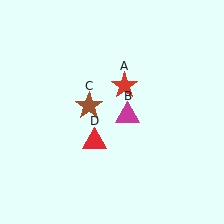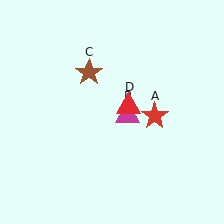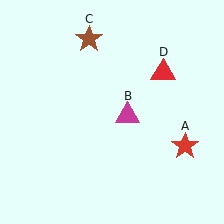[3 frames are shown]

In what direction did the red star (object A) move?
The red star (object A) moved down and to the right.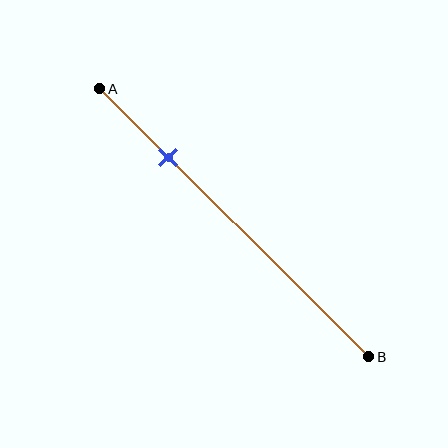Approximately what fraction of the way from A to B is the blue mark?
The blue mark is approximately 25% of the way from A to B.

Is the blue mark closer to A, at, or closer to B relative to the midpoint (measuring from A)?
The blue mark is closer to point A than the midpoint of segment AB.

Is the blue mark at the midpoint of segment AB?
No, the mark is at about 25% from A, not at the 50% midpoint.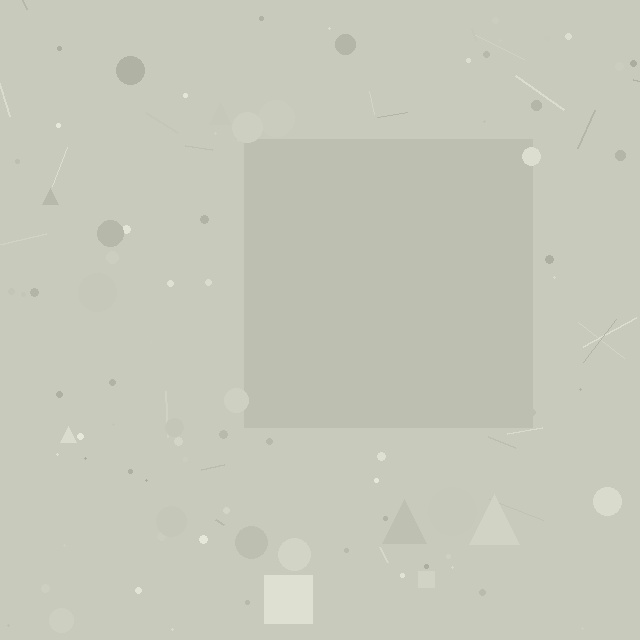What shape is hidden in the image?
A square is hidden in the image.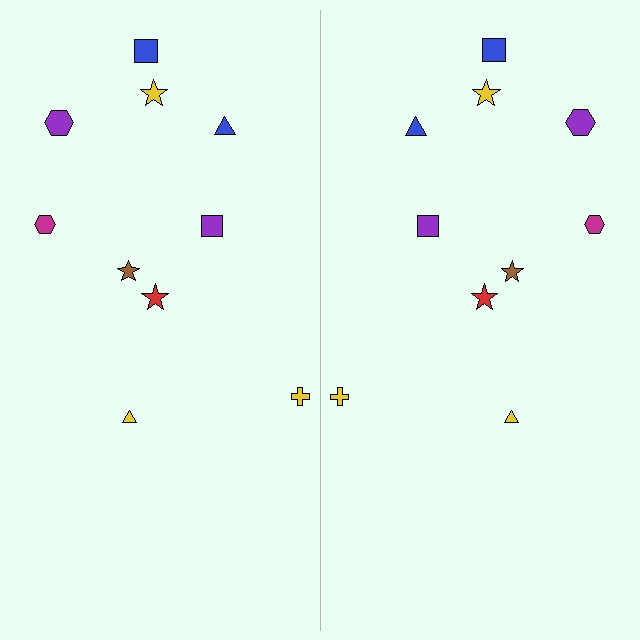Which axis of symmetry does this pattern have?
The pattern has a vertical axis of symmetry running through the center of the image.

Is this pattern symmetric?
Yes, this pattern has bilateral (reflection) symmetry.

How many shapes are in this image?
There are 20 shapes in this image.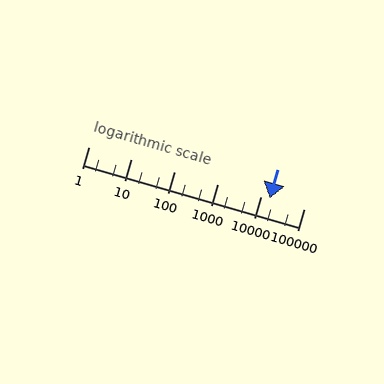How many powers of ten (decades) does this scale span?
The scale spans 5 decades, from 1 to 100000.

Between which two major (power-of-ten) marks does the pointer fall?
The pointer is between 10000 and 100000.